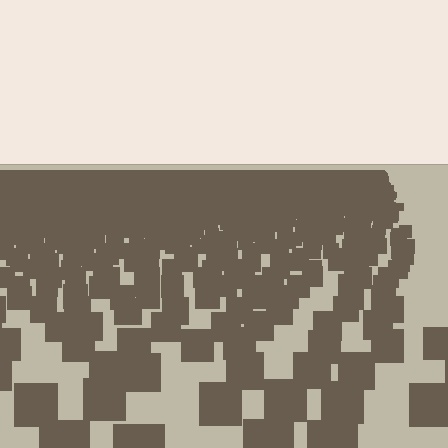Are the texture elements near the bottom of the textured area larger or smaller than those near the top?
Larger. Near the bottom, elements are closer to the viewer and appear at a bigger on-screen size.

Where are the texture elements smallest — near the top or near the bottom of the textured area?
Near the top.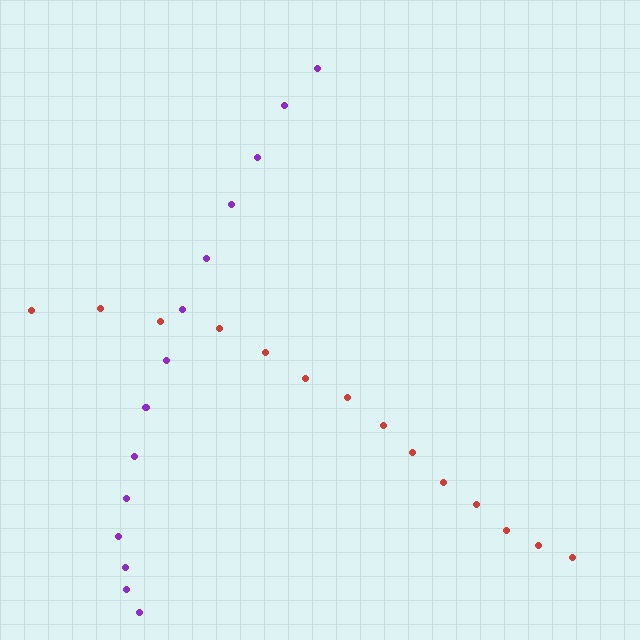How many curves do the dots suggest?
There are 2 distinct paths.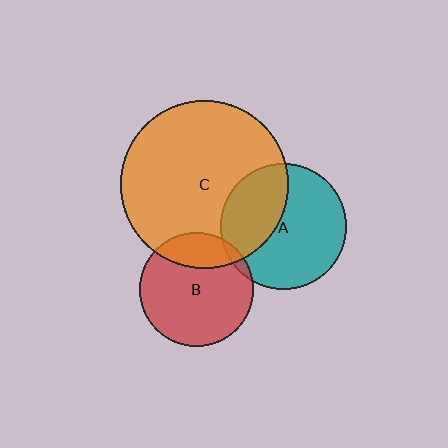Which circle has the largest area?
Circle C (orange).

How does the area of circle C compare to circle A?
Approximately 1.8 times.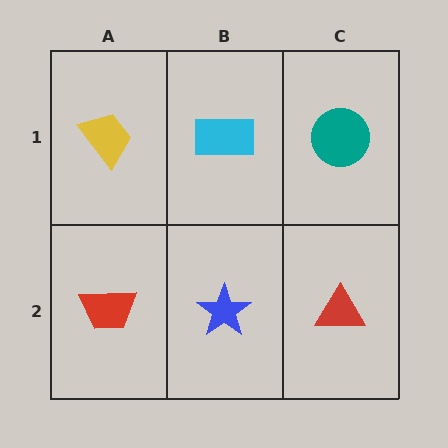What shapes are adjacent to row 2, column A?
A yellow trapezoid (row 1, column A), a blue star (row 2, column B).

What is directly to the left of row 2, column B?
A red trapezoid.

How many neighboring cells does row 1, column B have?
3.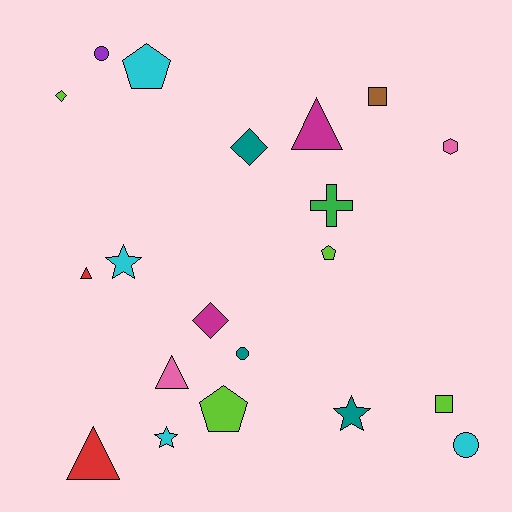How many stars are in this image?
There are 3 stars.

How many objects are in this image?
There are 20 objects.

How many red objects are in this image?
There are 2 red objects.